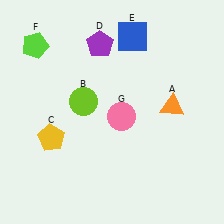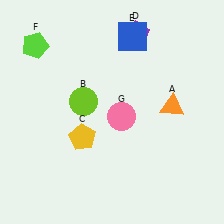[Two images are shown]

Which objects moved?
The objects that moved are: the yellow pentagon (C), the purple pentagon (D).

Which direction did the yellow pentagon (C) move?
The yellow pentagon (C) moved right.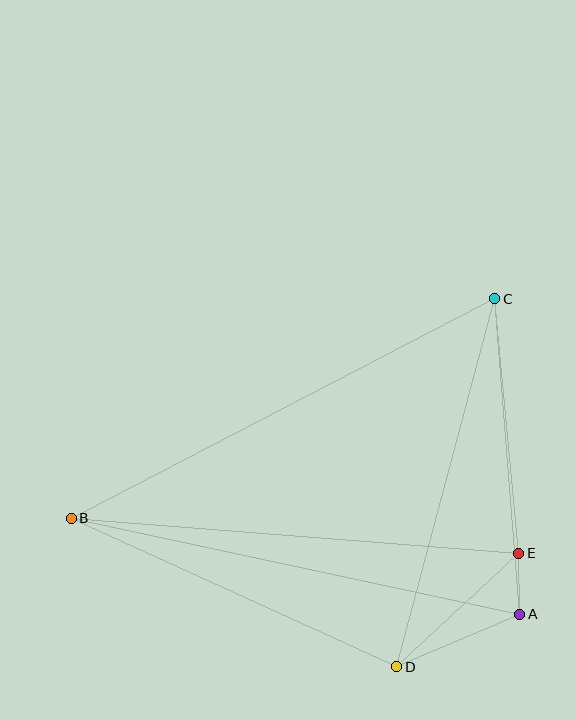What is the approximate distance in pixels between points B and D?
The distance between B and D is approximately 358 pixels.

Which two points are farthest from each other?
Points B and C are farthest from each other.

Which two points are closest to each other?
Points A and E are closest to each other.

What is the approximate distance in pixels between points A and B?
The distance between A and B is approximately 459 pixels.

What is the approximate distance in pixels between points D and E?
The distance between D and E is approximately 166 pixels.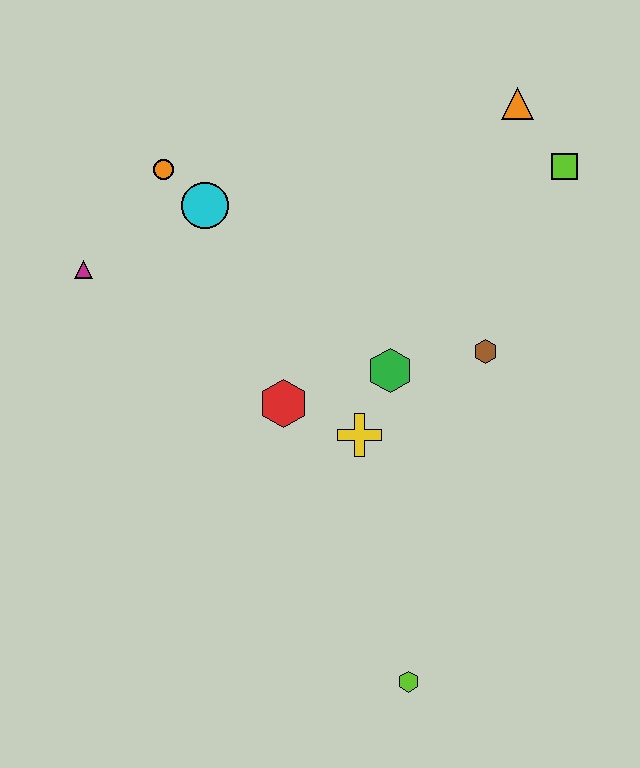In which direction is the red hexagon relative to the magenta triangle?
The red hexagon is to the right of the magenta triangle.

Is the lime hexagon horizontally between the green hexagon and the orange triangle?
Yes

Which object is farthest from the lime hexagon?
The orange triangle is farthest from the lime hexagon.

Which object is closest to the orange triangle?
The lime square is closest to the orange triangle.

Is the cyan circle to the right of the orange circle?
Yes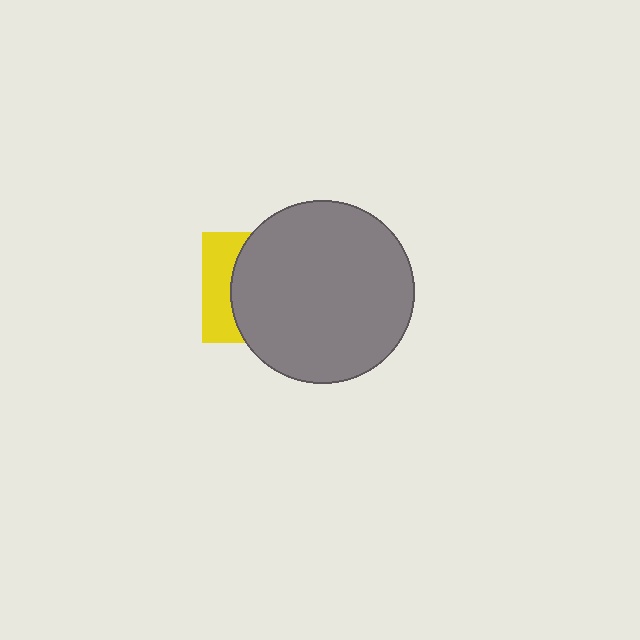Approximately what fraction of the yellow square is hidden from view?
Roughly 69% of the yellow square is hidden behind the gray circle.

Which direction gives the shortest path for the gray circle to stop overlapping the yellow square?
Moving right gives the shortest separation.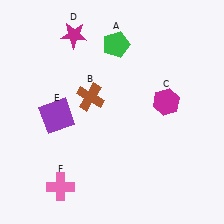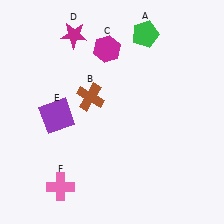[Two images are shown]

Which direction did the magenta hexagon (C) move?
The magenta hexagon (C) moved left.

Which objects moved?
The objects that moved are: the green pentagon (A), the magenta hexagon (C).